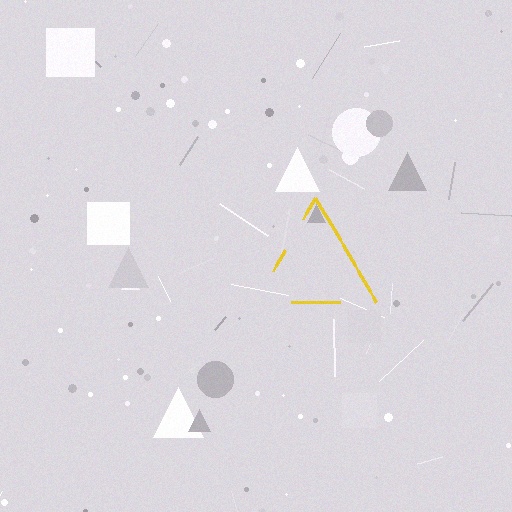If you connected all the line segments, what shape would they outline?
They would outline a triangle.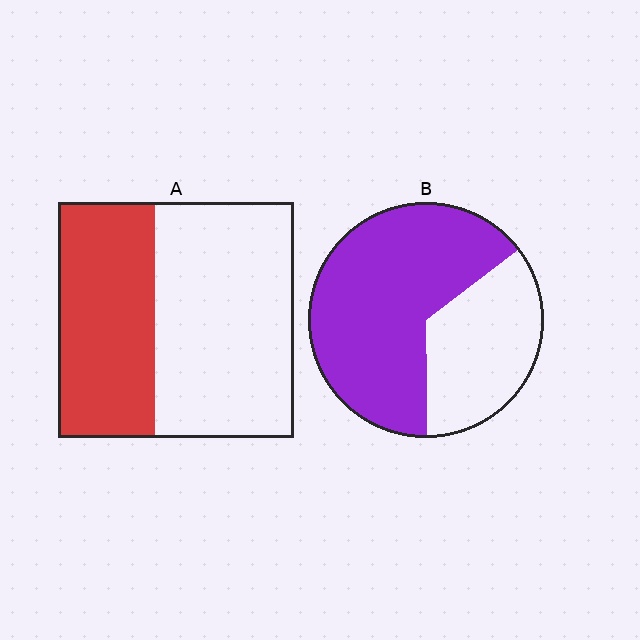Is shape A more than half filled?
No.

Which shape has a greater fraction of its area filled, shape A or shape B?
Shape B.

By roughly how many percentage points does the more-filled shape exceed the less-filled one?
By roughly 25 percentage points (B over A).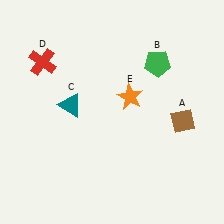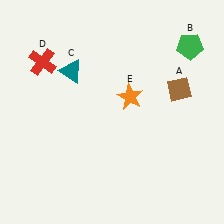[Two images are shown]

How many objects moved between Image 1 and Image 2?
3 objects moved between the two images.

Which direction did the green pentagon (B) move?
The green pentagon (B) moved right.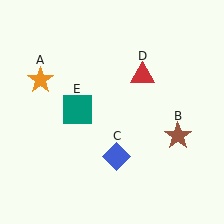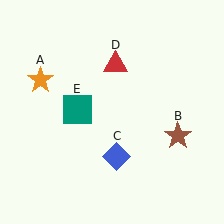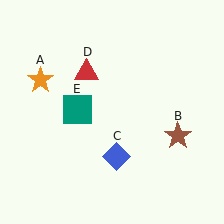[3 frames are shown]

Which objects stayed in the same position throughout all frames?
Orange star (object A) and brown star (object B) and blue diamond (object C) and teal square (object E) remained stationary.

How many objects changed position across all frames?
1 object changed position: red triangle (object D).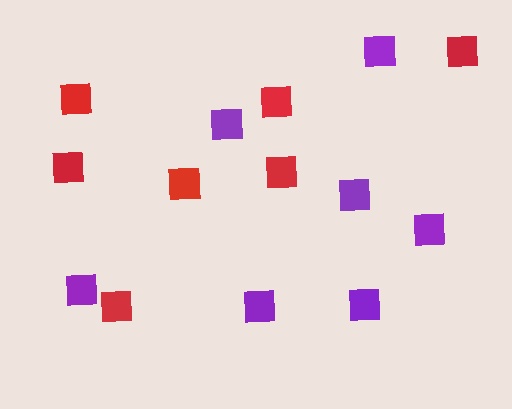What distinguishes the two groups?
There are 2 groups: one group of purple squares (7) and one group of red squares (7).